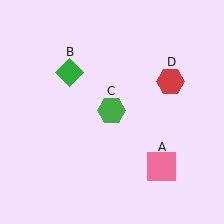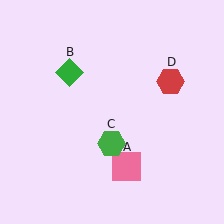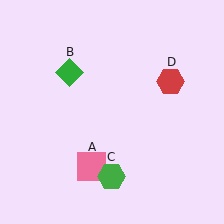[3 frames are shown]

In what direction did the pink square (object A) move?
The pink square (object A) moved left.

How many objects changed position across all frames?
2 objects changed position: pink square (object A), green hexagon (object C).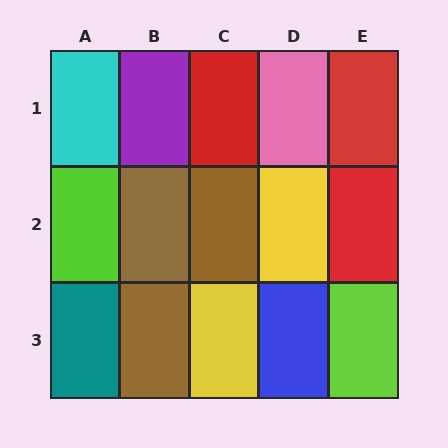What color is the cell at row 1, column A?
Cyan.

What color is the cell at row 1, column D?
Pink.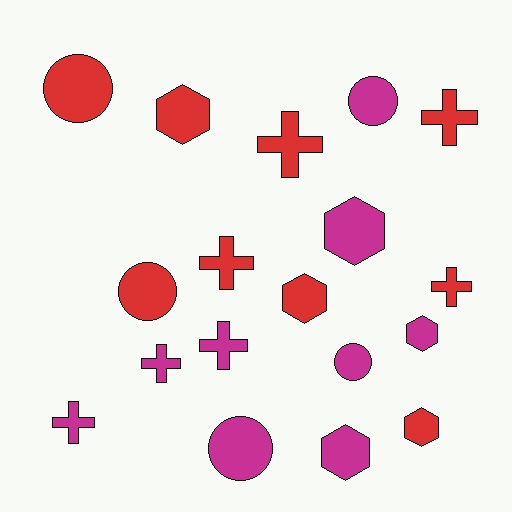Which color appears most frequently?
Red, with 9 objects.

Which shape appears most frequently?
Cross, with 7 objects.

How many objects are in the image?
There are 18 objects.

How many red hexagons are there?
There are 3 red hexagons.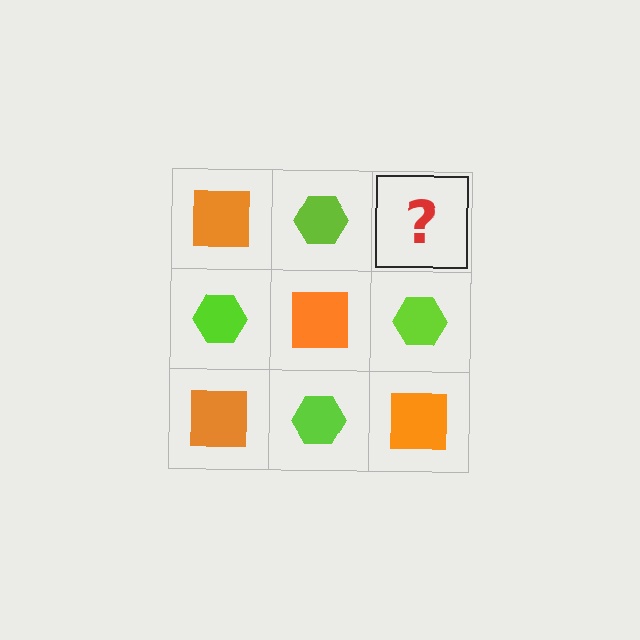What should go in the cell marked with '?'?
The missing cell should contain an orange square.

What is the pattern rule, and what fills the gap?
The rule is that it alternates orange square and lime hexagon in a checkerboard pattern. The gap should be filled with an orange square.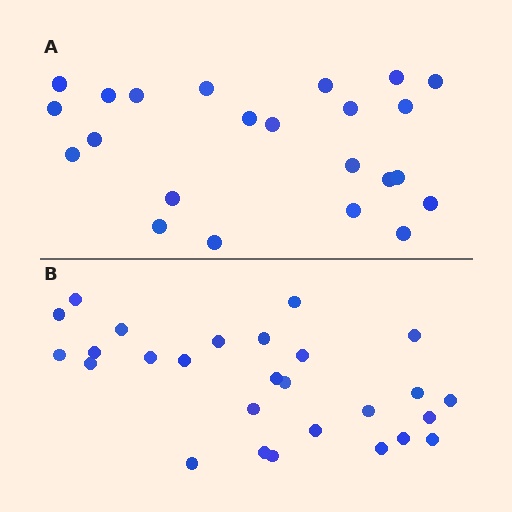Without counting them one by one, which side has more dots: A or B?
Region B (the bottom region) has more dots.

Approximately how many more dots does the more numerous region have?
Region B has about 4 more dots than region A.